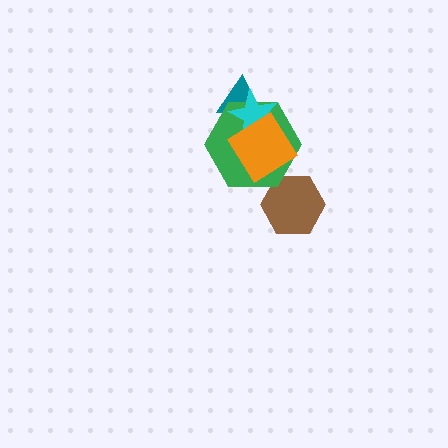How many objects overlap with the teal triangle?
3 objects overlap with the teal triangle.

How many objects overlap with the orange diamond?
3 objects overlap with the orange diamond.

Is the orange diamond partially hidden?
No, no other shape covers it.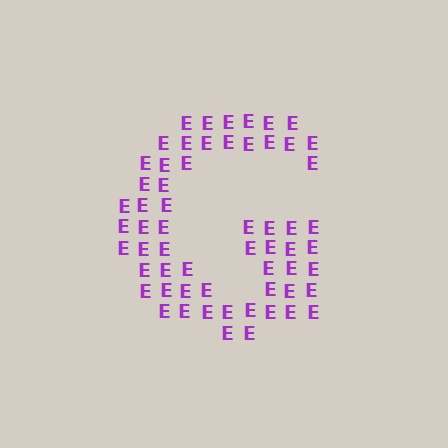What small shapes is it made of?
It is made of small letter E's.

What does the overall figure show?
The overall figure shows the letter G.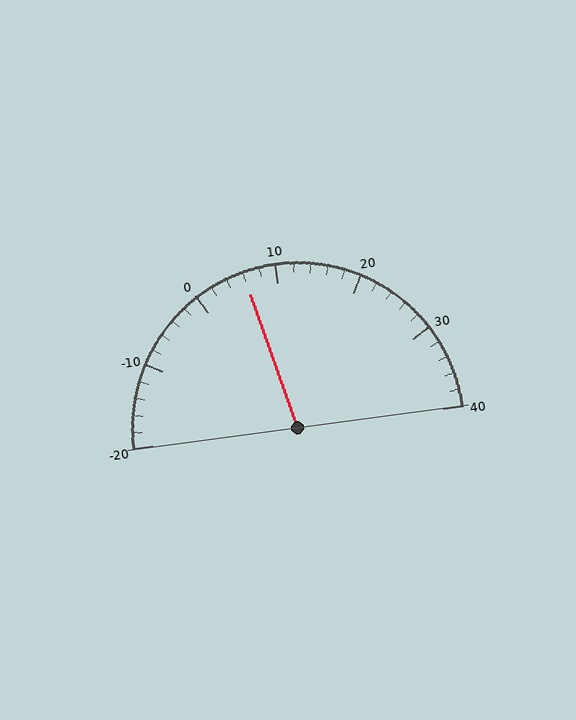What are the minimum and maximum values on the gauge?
The gauge ranges from -20 to 40.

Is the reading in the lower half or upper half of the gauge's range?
The reading is in the lower half of the range (-20 to 40).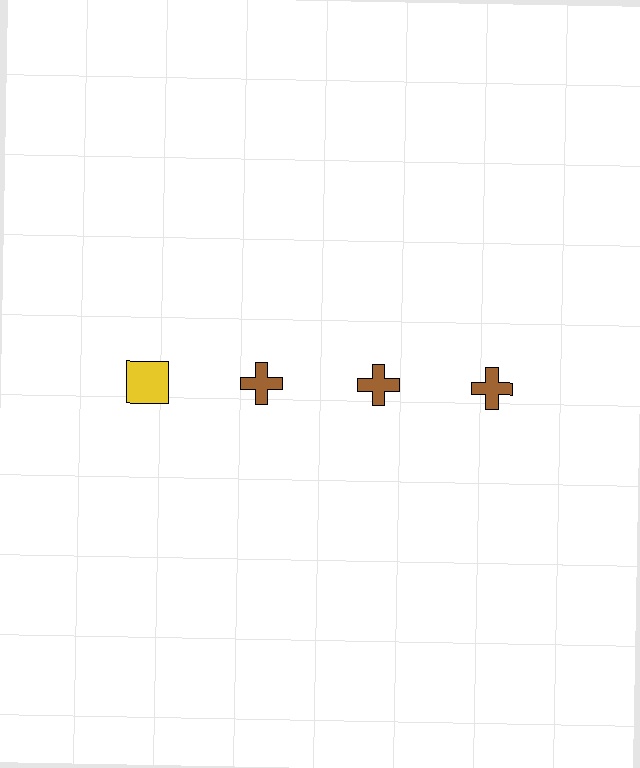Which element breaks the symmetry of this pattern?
The yellow square in the top row, leftmost column breaks the symmetry. All other shapes are brown crosses.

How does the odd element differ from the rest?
It differs in both color (yellow instead of brown) and shape (square instead of cross).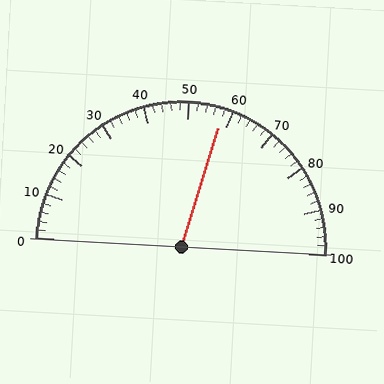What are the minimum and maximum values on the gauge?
The gauge ranges from 0 to 100.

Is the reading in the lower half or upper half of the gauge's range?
The reading is in the upper half of the range (0 to 100).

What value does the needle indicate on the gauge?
The needle indicates approximately 58.